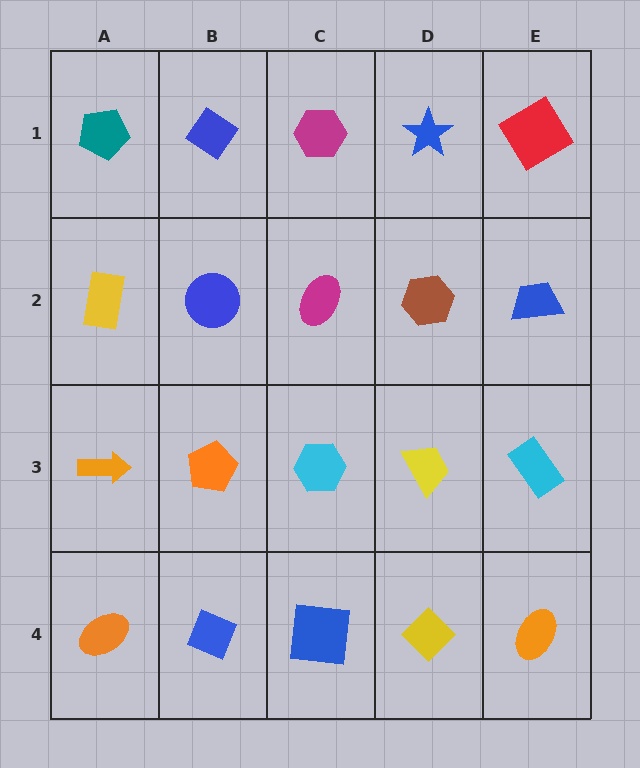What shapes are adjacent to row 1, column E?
A blue trapezoid (row 2, column E), a blue star (row 1, column D).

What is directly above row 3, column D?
A brown hexagon.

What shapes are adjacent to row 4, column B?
An orange pentagon (row 3, column B), an orange ellipse (row 4, column A), a blue square (row 4, column C).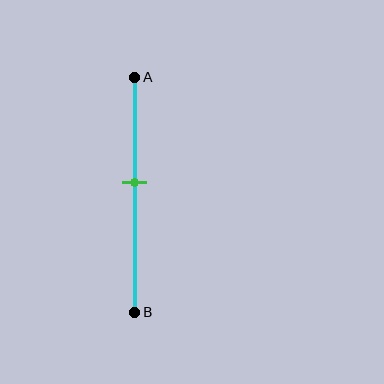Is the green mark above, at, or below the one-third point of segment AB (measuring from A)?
The green mark is below the one-third point of segment AB.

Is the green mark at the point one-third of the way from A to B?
No, the mark is at about 45% from A, not at the 33% one-third point.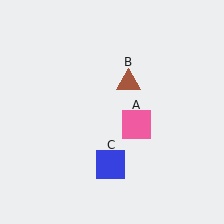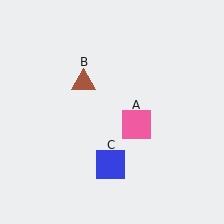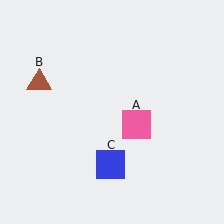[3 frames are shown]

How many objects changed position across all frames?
1 object changed position: brown triangle (object B).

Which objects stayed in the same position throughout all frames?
Pink square (object A) and blue square (object C) remained stationary.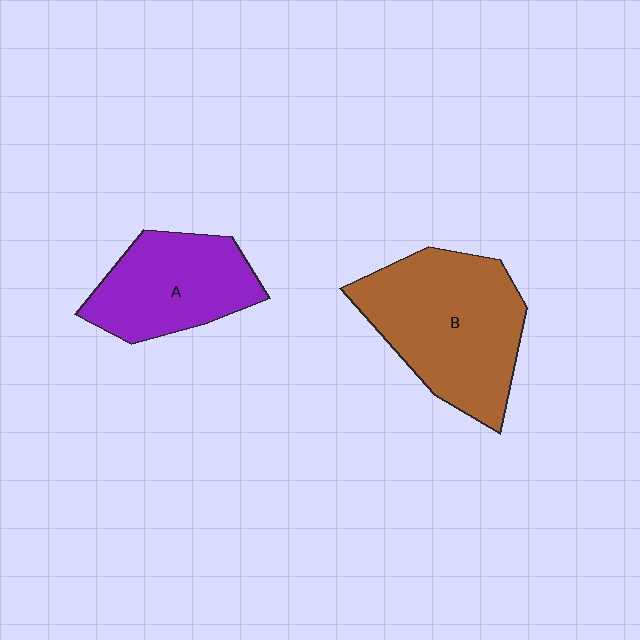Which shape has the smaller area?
Shape A (purple).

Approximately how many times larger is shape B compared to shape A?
Approximately 1.4 times.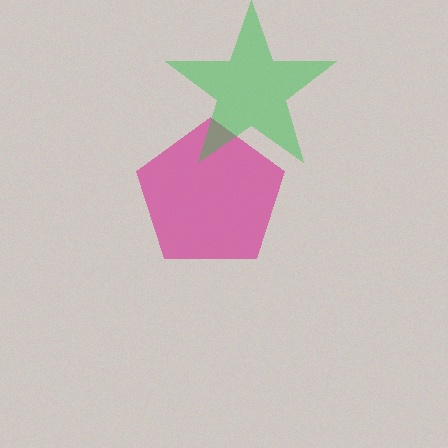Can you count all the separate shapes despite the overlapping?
Yes, there are 2 separate shapes.